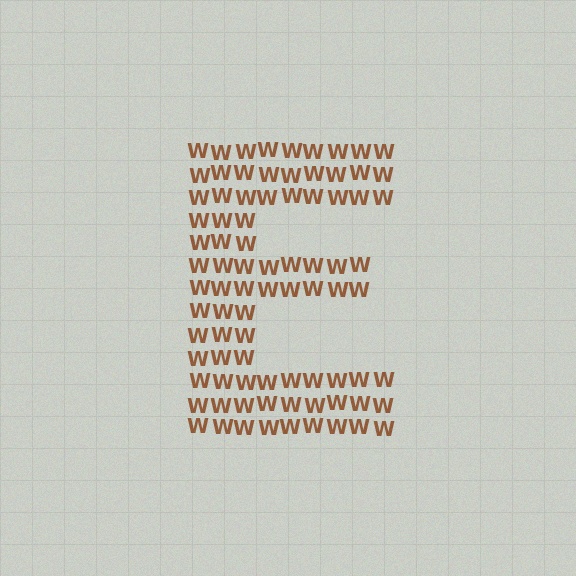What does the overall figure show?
The overall figure shows the letter E.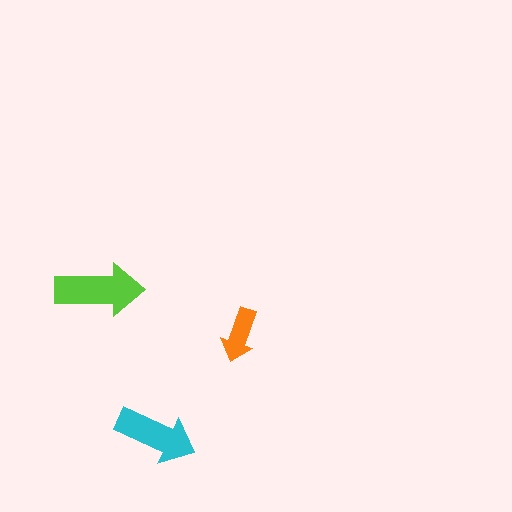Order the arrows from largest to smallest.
the lime one, the cyan one, the orange one.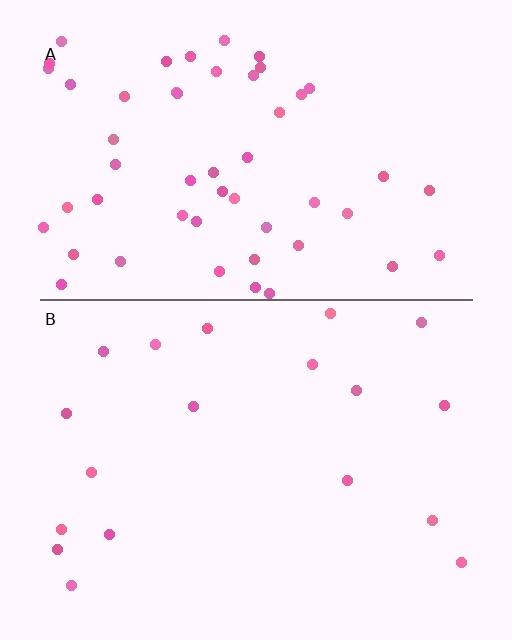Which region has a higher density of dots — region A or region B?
A (the top).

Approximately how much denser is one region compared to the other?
Approximately 2.8× — region A over region B.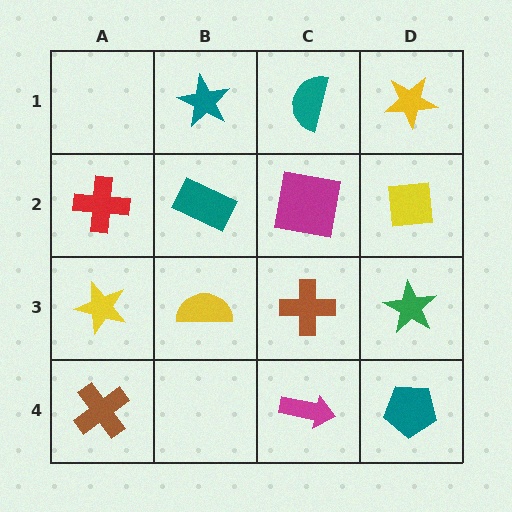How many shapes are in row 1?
3 shapes.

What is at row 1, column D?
A yellow star.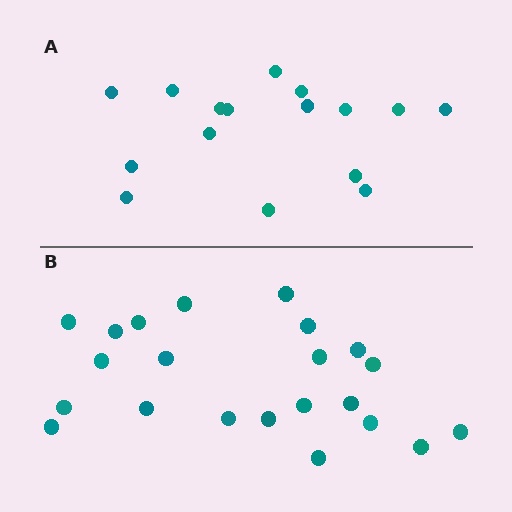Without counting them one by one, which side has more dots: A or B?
Region B (the bottom region) has more dots.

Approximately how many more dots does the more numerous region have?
Region B has about 6 more dots than region A.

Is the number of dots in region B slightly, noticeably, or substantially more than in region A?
Region B has noticeably more, but not dramatically so. The ratio is roughly 1.4 to 1.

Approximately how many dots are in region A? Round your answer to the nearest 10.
About 20 dots. (The exact count is 16, which rounds to 20.)